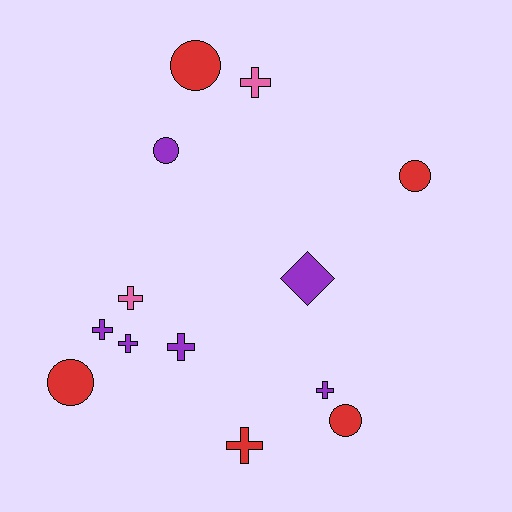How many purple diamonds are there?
There is 1 purple diamond.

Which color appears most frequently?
Purple, with 6 objects.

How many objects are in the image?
There are 13 objects.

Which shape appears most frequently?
Cross, with 7 objects.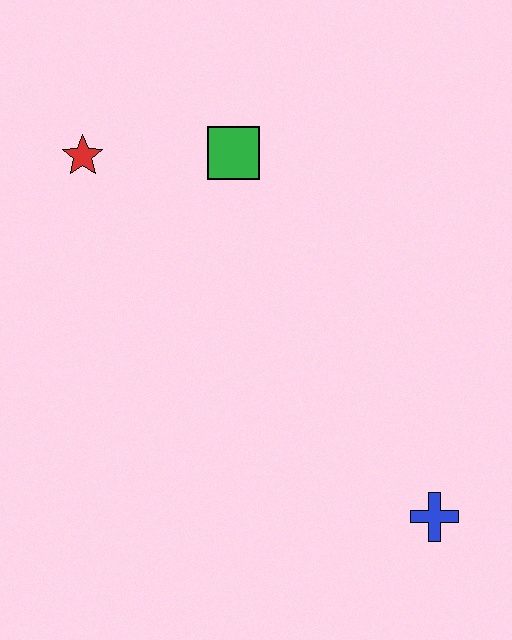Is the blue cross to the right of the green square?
Yes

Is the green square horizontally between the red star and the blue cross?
Yes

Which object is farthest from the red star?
The blue cross is farthest from the red star.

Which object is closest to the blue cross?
The green square is closest to the blue cross.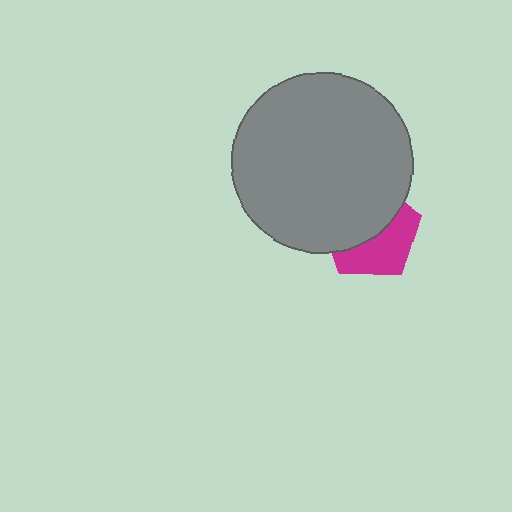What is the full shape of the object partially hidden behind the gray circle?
The partially hidden object is a magenta pentagon.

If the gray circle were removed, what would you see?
You would see the complete magenta pentagon.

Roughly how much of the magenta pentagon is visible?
About half of it is visible (roughly 46%).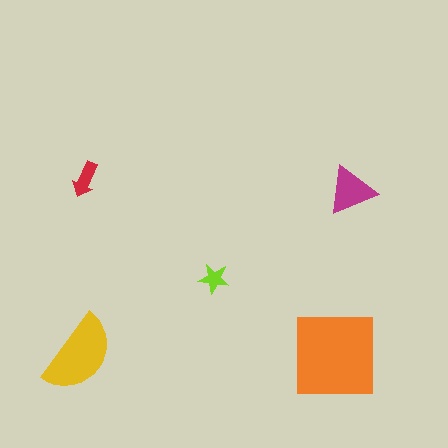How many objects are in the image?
There are 5 objects in the image.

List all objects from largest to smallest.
The orange square, the yellow semicircle, the magenta triangle, the red arrow, the lime star.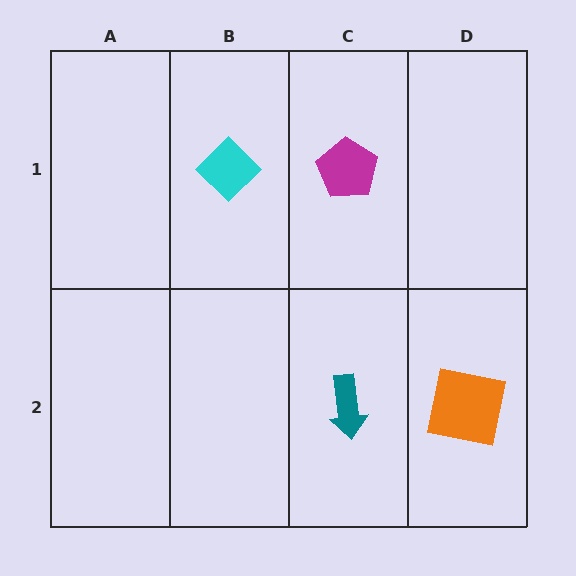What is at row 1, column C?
A magenta pentagon.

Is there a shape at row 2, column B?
No, that cell is empty.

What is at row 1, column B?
A cyan diamond.